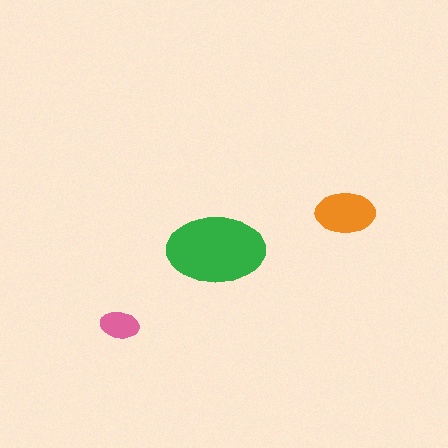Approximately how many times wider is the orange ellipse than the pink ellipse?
About 1.5 times wider.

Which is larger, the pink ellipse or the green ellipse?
The green one.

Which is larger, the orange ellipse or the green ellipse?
The green one.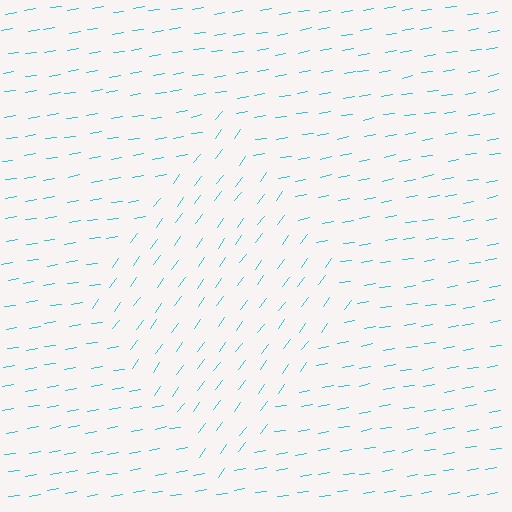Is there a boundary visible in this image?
Yes, there is a texture boundary formed by a change in line orientation.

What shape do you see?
I see a diamond.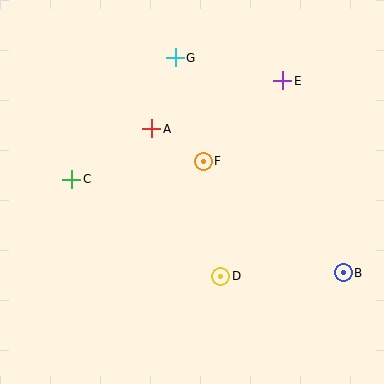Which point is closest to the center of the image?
Point F at (203, 161) is closest to the center.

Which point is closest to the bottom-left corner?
Point C is closest to the bottom-left corner.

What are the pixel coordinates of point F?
Point F is at (203, 161).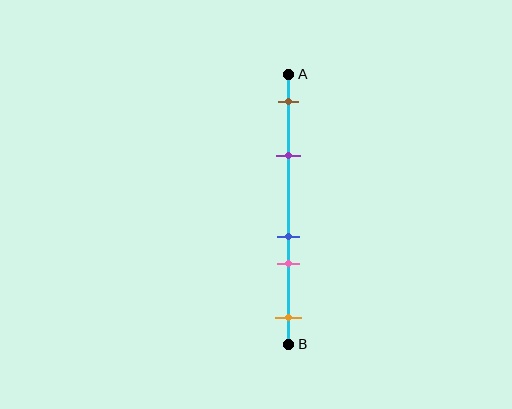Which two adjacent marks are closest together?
The blue and pink marks are the closest adjacent pair.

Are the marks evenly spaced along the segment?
No, the marks are not evenly spaced.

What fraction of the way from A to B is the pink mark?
The pink mark is approximately 70% (0.7) of the way from A to B.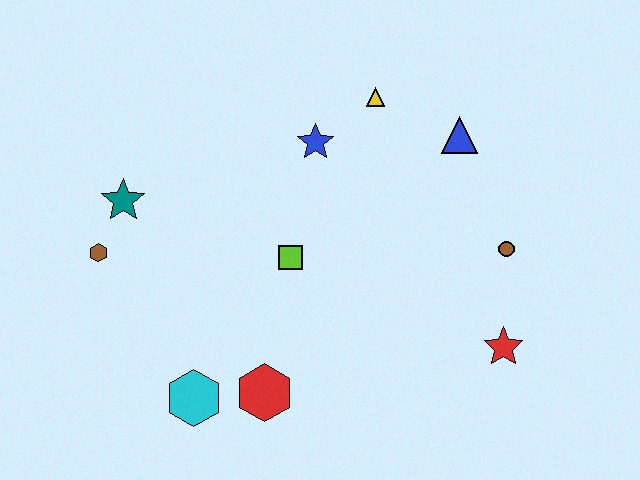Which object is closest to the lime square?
The blue star is closest to the lime square.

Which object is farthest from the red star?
The brown hexagon is farthest from the red star.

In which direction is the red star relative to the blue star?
The red star is below the blue star.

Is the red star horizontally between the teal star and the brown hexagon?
No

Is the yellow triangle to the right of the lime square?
Yes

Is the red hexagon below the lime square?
Yes